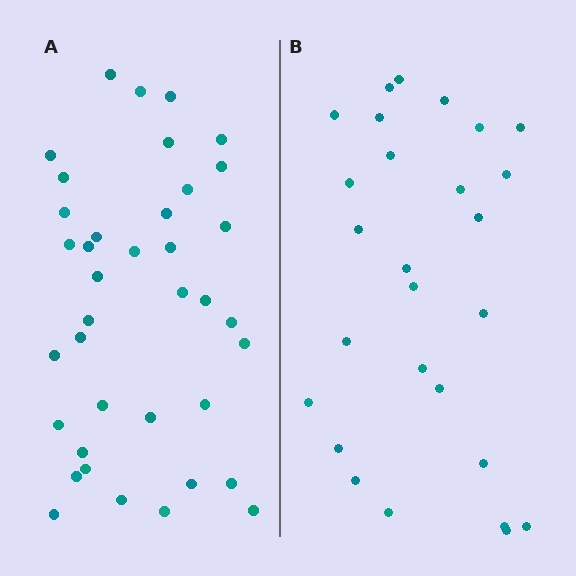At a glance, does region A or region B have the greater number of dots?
Region A (the left region) has more dots.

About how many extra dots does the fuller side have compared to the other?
Region A has roughly 12 or so more dots than region B.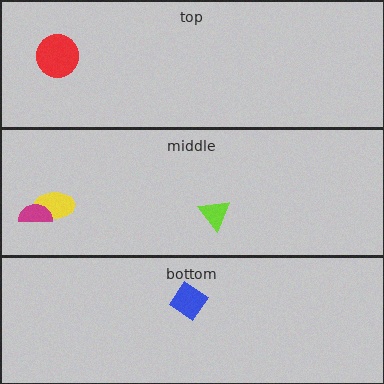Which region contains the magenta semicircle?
The middle region.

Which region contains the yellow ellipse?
The middle region.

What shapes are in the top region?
The red circle.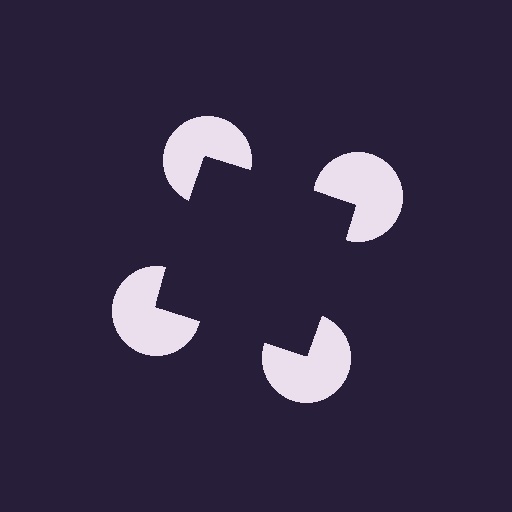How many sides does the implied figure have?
4 sides.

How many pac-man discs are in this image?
There are 4 — one at each vertex of the illusory square.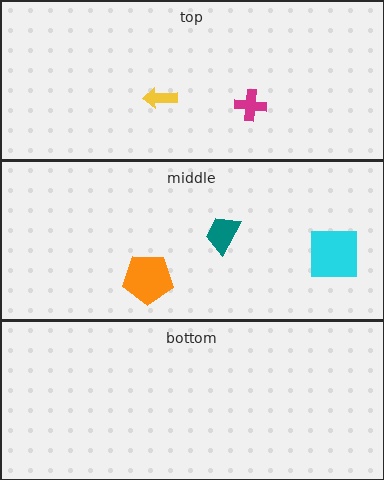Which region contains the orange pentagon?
The middle region.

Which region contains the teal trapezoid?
The middle region.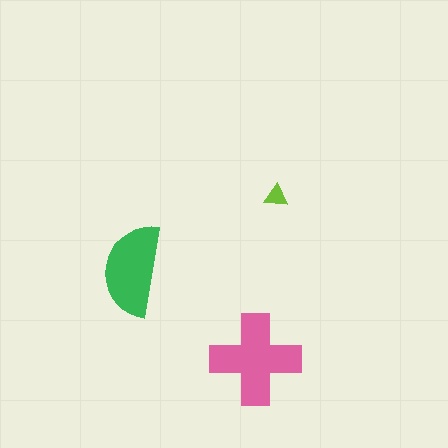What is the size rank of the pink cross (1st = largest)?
1st.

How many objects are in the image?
There are 3 objects in the image.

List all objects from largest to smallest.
The pink cross, the green semicircle, the lime triangle.